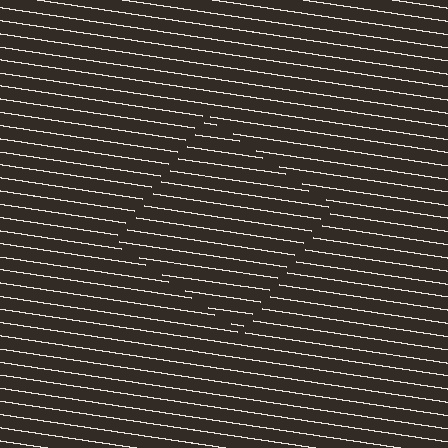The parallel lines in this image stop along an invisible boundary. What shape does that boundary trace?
An illusory square. The interior of the shape contains the same grating, shifted by half a period — the contour is defined by the phase discontinuity where line-ends from the inner and outer gratings abut.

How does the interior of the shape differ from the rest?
The interior of the shape contains the same grating, shifted by half a period — the contour is defined by the phase discontinuity where line-ends from the inner and outer gratings abut.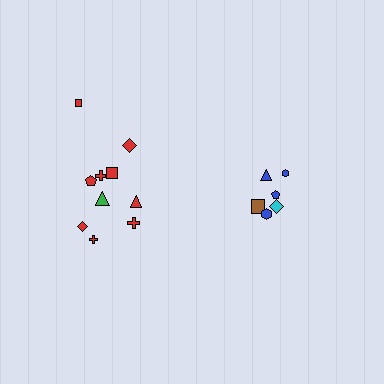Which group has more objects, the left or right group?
The left group.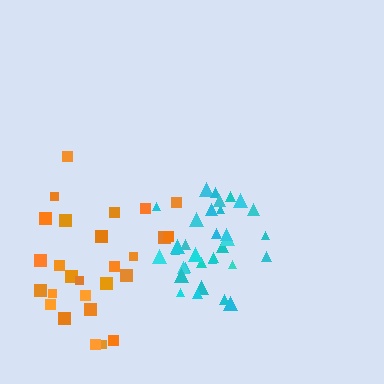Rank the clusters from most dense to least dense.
cyan, orange.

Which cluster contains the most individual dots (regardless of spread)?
Cyan (34).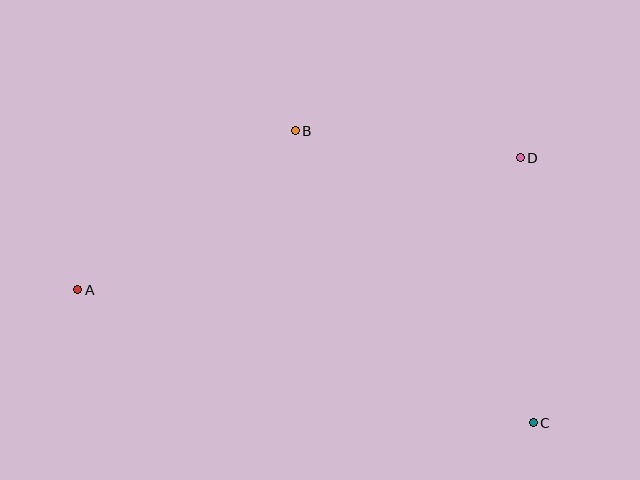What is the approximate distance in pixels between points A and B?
The distance between A and B is approximately 269 pixels.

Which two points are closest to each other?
Points B and D are closest to each other.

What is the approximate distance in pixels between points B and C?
The distance between B and C is approximately 377 pixels.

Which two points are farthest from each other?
Points A and C are farthest from each other.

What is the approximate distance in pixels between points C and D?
The distance between C and D is approximately 266 pixels.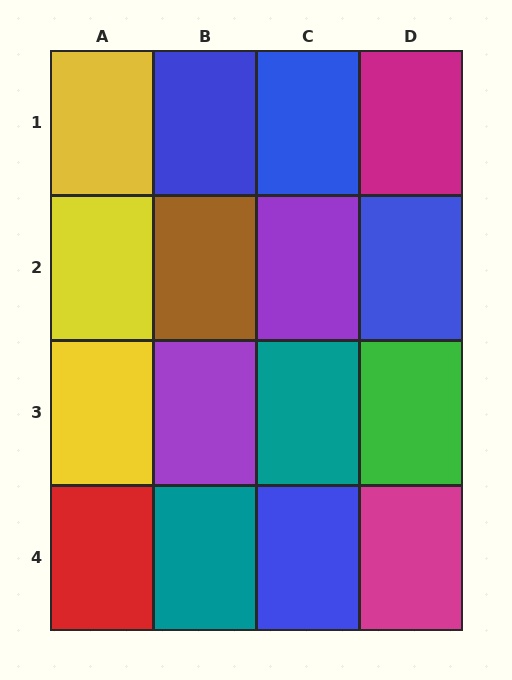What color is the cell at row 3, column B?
Purple.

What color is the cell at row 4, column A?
Red.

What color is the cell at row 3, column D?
Green.